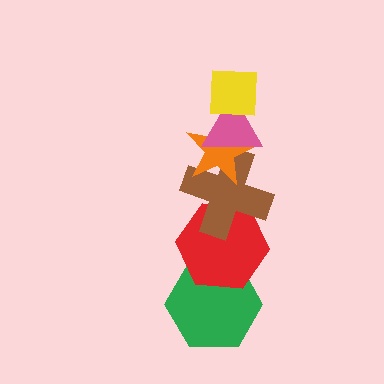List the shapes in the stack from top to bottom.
From top to bottom: the yellow square, the pink triangle, the orange star, the brown cross, the red hexagon, the green hexagon.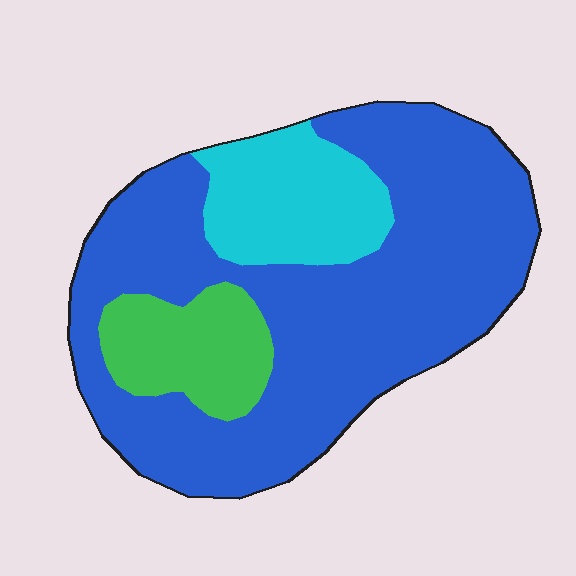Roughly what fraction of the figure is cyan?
Cyan covers about 15% of the figure.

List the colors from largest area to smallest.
From largest to smallest: blue, cyan, green.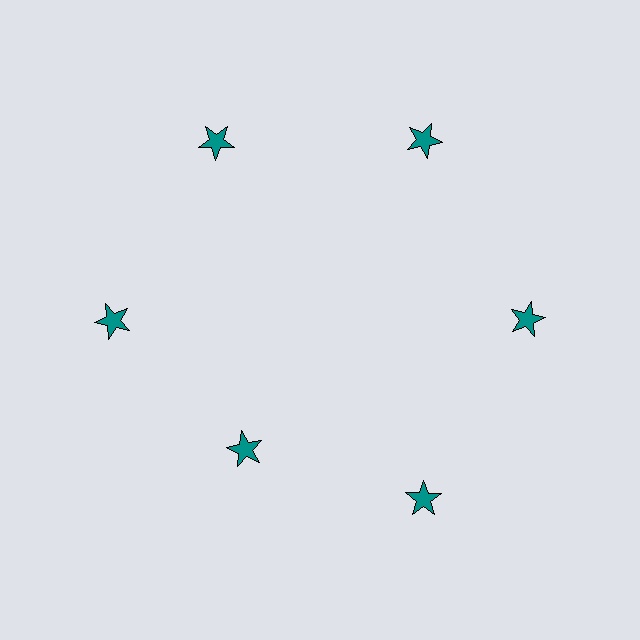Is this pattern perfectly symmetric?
No. The 6 teal stars are arranged in a ring, but one element near the 7 o'clock position is pulled inward toward the center, breaking the 6-fold rotational symmetry.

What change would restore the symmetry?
The symmetry would be restored by moving it outward, back onto the ring so that all 6 stars sit at equal angles and equal distance from the center.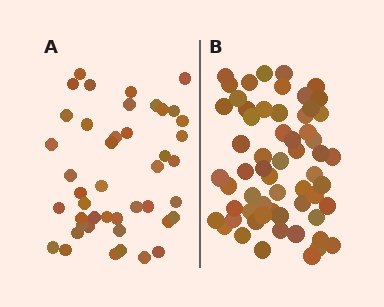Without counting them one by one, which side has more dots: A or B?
Region B (the right region) has more dots.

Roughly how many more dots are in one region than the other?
Region B has approximately 15 more dots than region A.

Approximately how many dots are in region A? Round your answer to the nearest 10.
About 40 dots. (The exact count is 44, which rounds to 40.)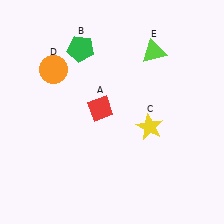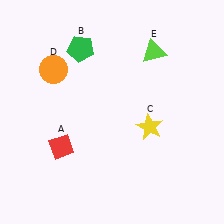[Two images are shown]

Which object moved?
The red diamond (A) moved left.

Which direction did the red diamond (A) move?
The red diamond (A) moved left.